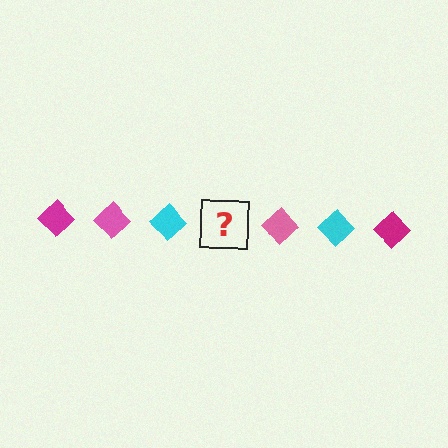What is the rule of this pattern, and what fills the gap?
The rule is that the pattern cycles through magenta, pink, cyan diamonds. The gap should be filled with a magenta diamond.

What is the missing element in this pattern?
The missing element is a magenta diamond.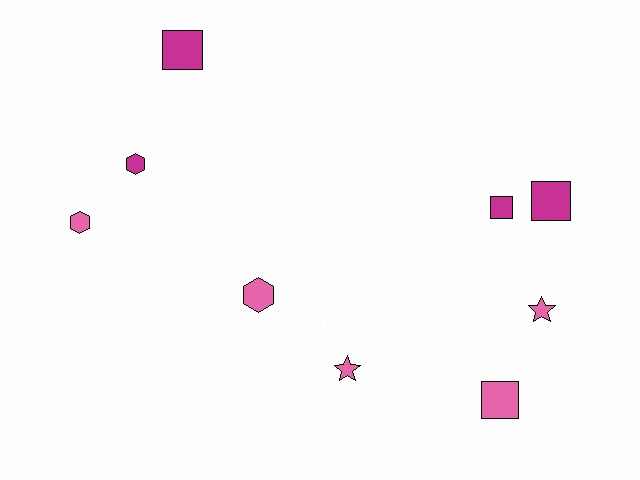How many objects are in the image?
There are 9 objects.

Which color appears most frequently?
Pink, with 5 objects.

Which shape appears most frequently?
Square, with 4 objects.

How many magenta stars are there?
There are no magenta stars.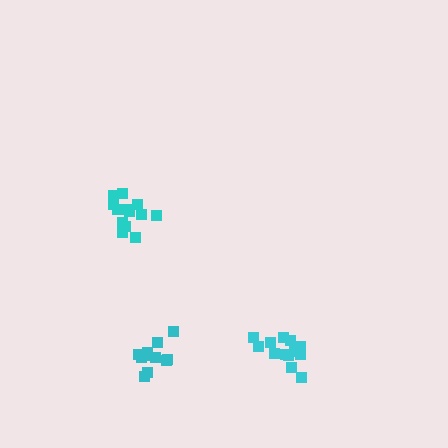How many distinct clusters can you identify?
There are 3 distinct clusters.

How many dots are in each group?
Group 1: 13 dots, Group 2: 13 dots, Group 3: 11 dots (37 total).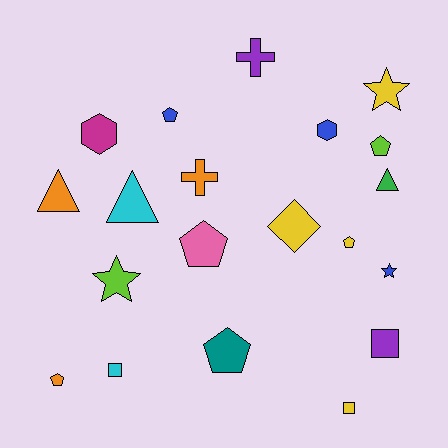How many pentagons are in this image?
There are 6 pentagons.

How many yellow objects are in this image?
There are 4 yellow objects.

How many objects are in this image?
There are 20 objects.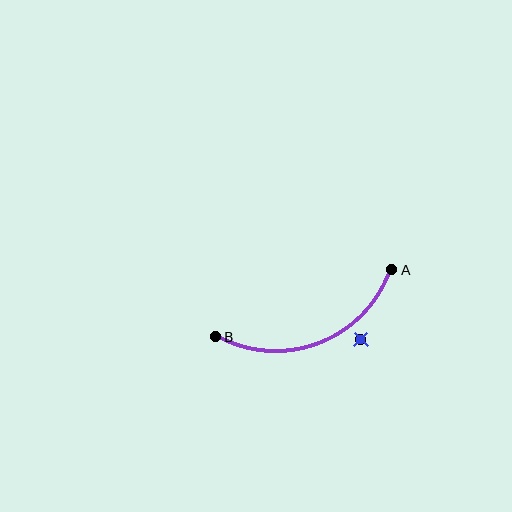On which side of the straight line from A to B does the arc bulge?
The arc bulges below the straight line connecting A and B.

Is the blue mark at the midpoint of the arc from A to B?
No — the blue mark does not lie on the arc at all. It sits slightly outside the curve.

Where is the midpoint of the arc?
The arc midpoint is the point on the curve farthest from the straight line joining A and B. It sits below that line.